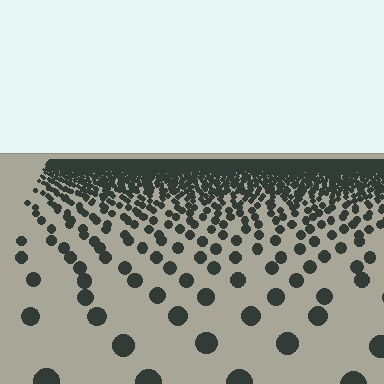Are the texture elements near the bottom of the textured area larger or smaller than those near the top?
Larger. Near the bottom, elements are closer to the viewer and appear at a bigger on-screen size.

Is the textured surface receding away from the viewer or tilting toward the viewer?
The surface is receding away from the viewer. Texture elements get smaller and denser toward the top.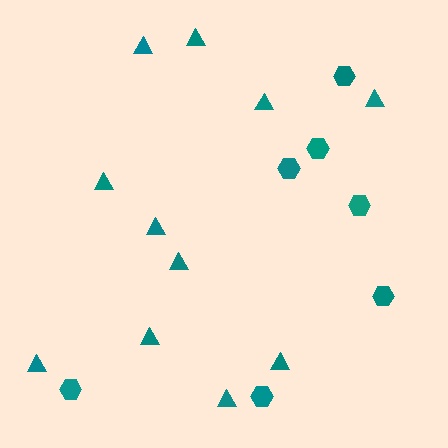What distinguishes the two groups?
There are 2 groups: one group of hexagons (7) and one group of triangles (11).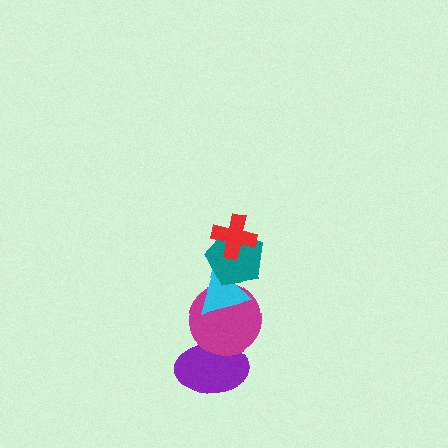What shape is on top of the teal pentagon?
The red cross is on top of the teal pentagon.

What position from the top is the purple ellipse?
The purple ellipse is 5th from the top.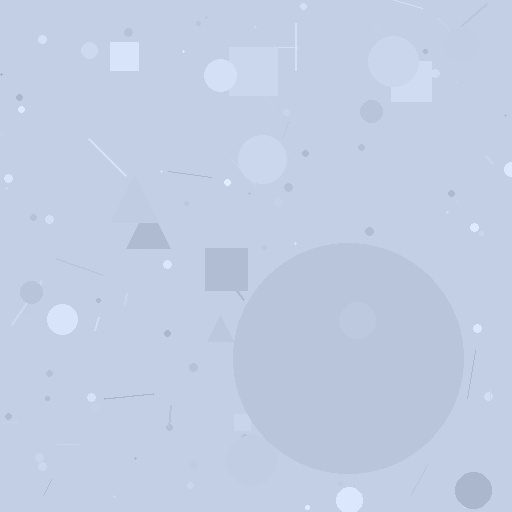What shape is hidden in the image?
A circle is hidden in the image.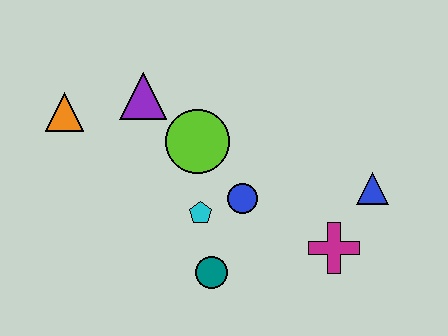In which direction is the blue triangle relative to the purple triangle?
The blue triangle is to the right of the purple triangle.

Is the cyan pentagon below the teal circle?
No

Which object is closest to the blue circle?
The cyan pentagon is closest to the blue circle.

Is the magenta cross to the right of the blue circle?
Yes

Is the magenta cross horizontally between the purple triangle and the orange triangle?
No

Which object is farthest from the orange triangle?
The blue triangle is farthest from the orange triangle.